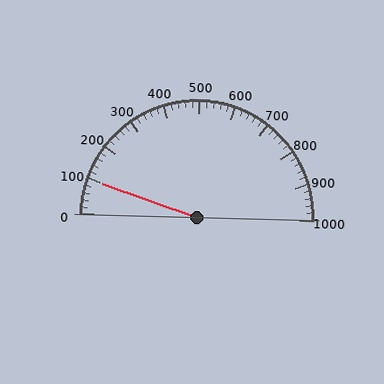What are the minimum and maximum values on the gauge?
The gauge ranges from 0 to 1000.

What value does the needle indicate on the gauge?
The needle indicates approximately 100.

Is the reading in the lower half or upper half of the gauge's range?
The reading is in the lower half of the range (0 to 1000).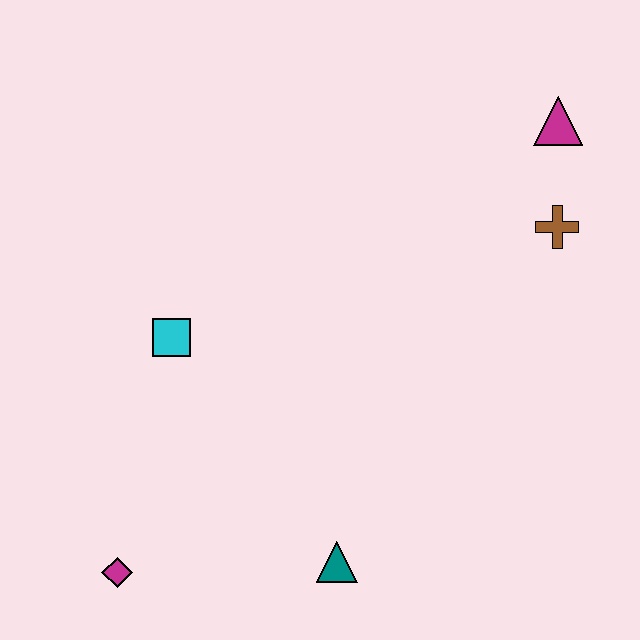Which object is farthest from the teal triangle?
The magenta triangle is farthest from the teal triangle.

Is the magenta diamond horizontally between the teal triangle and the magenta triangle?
No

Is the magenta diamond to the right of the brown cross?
No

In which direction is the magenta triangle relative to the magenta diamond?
The magenta triangle is above the magenta diamond.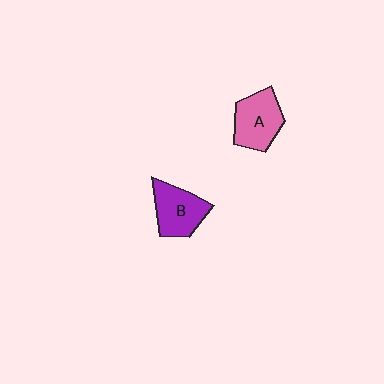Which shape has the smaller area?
Shape B (purple).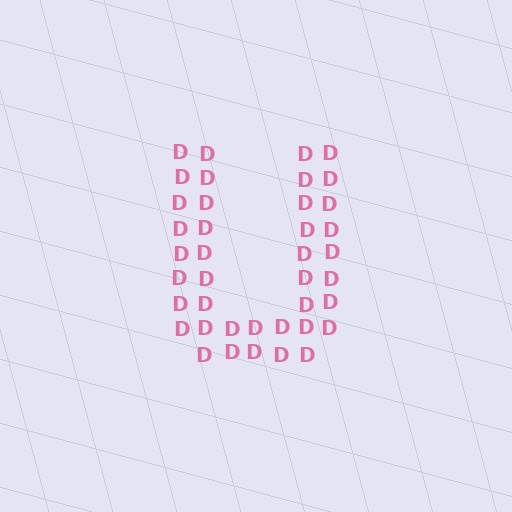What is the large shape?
The large shape is the letter U.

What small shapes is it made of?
It is made of small letter D's.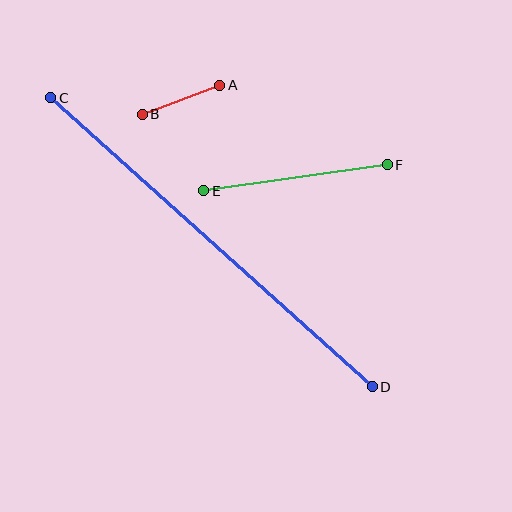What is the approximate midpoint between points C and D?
The midpoint is at approximately (211, 242) pixels.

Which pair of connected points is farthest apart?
Points C and D are farthest apart.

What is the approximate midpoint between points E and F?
The midpoint is at approximately (295, 178) pixels.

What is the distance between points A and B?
The distance is approximately 83 pixels.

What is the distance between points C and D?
The distance is approximately 432 pixels.